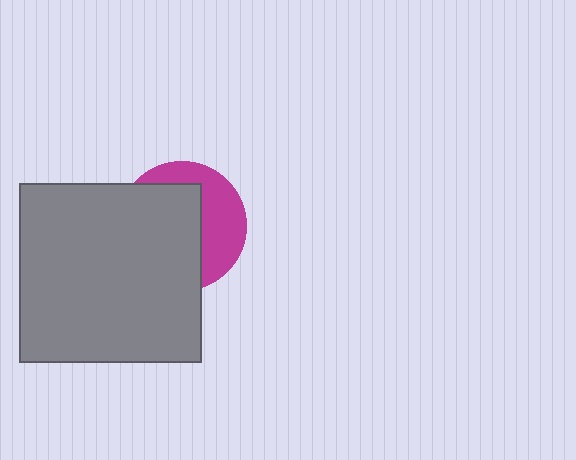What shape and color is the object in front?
The object in front is a gray rectangle.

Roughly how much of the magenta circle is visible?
A small part of it is visible (roughly 40%).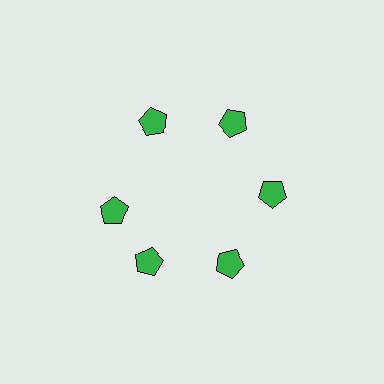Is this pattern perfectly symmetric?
No. The 6 green pentagons are arranged in a ring, but one element near the 9 o'clock position is rotated out of alignment along the ring, breaking the 6-fold rotational symmetry.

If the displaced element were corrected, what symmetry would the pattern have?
It would have 6-fold rotational symmetry — the pattern would map onto itself every 60 degrees.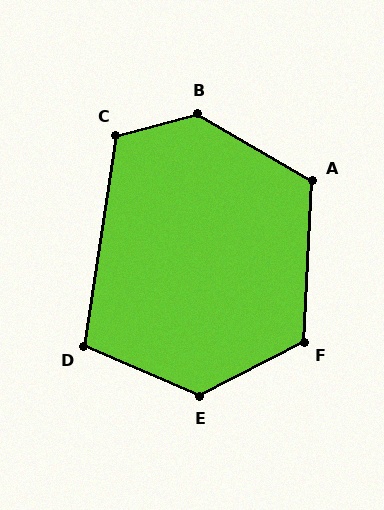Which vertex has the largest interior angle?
B, at approximately 135 degrees.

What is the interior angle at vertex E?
Approximately 129 degrees (obtuse).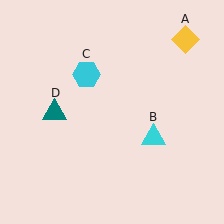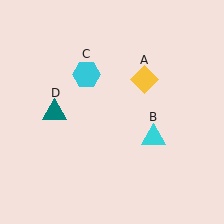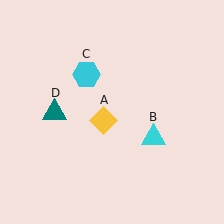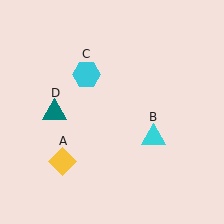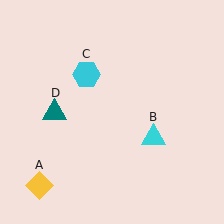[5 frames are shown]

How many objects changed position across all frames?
1 object changed position: yellow diamond (object A).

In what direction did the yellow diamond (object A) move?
The yellow diamond (object A) moved down and to the left.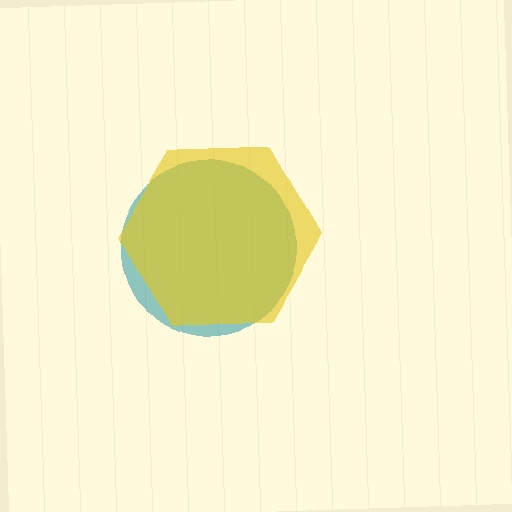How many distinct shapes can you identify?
There are 2 distinct shapes: a teal circle, a yellow hexagon.